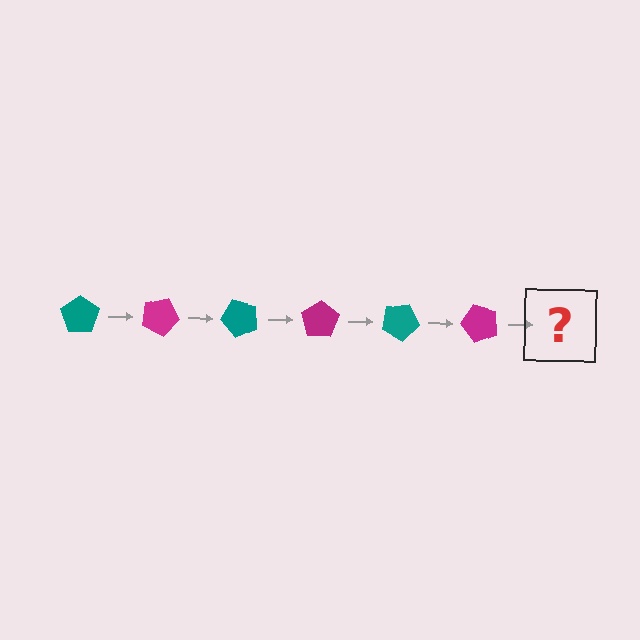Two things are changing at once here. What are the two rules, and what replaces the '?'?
The two rules are that it rotates 25 degrees each step and the color cycles through teal and magenta. The '?' should be a teal pentagon, rotated 150 degrees from the start.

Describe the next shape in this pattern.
It should be a teal pentagon, rotated 150 degrees from the start.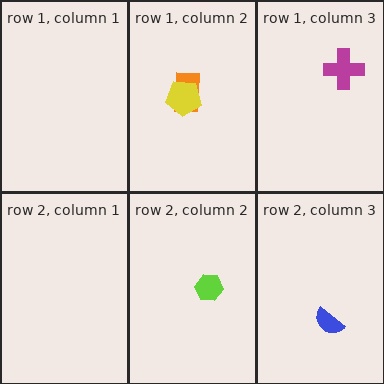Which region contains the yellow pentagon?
The row 1, column 2 region.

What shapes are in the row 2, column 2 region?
The lime hexagon.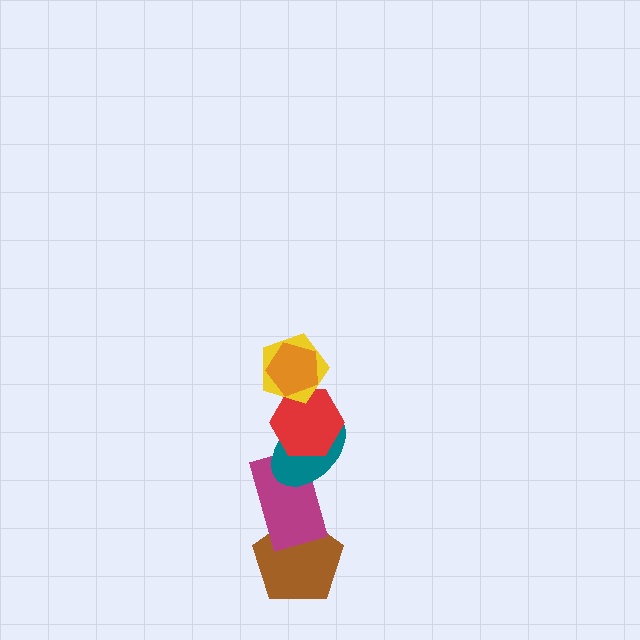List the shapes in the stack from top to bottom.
From top to bottom: the orange pentagon, the yellow pentagon, the red hexagon, the teal ellipse, the magenta rectangle, the brown pentagon.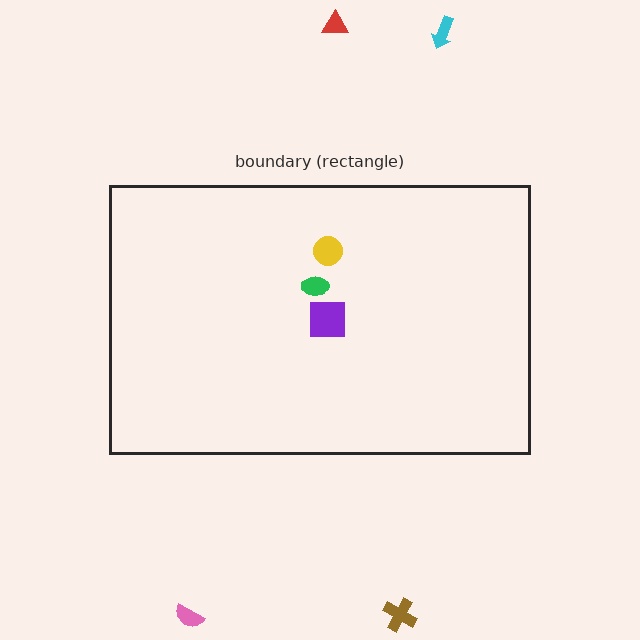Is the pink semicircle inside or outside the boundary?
Outside.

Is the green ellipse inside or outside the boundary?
Inside.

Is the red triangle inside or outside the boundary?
Outside.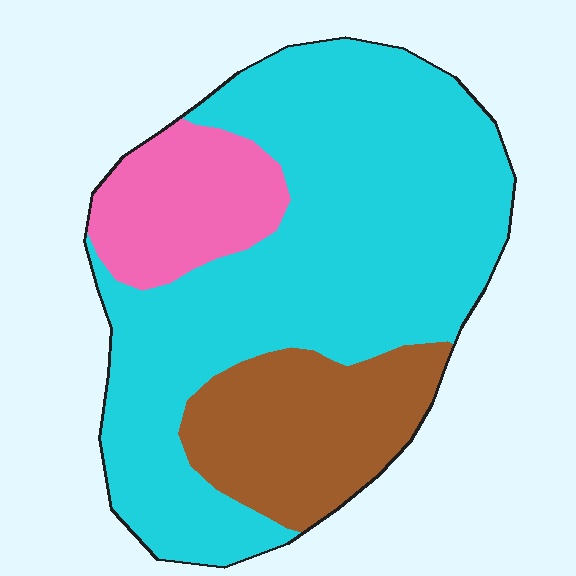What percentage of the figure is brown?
Brown takes up about one fifth (1/5) of the figure.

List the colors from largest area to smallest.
From largest to smallest: cyan, brown, pink.